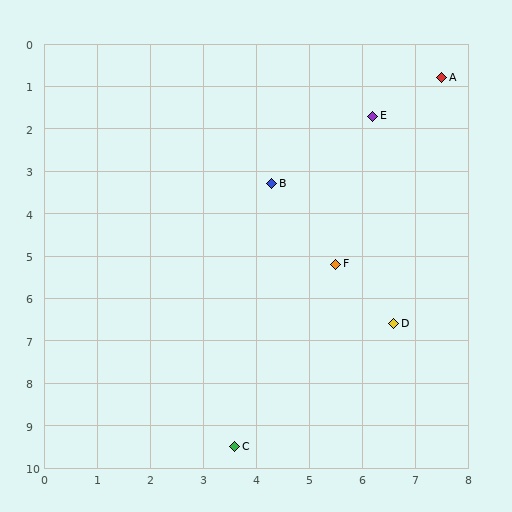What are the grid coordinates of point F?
Point F is at approximately (5.5, 5.2).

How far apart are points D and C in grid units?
Points D and C are about 4.2 grid units apart.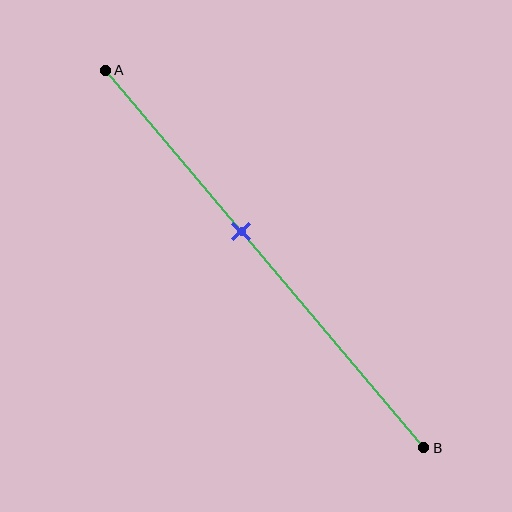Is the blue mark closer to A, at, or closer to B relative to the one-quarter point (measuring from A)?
The blue mark is closer to point B than the one-quarter point of segment AB.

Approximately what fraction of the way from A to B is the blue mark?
The blue mark is approximately 45% of the way from A to B.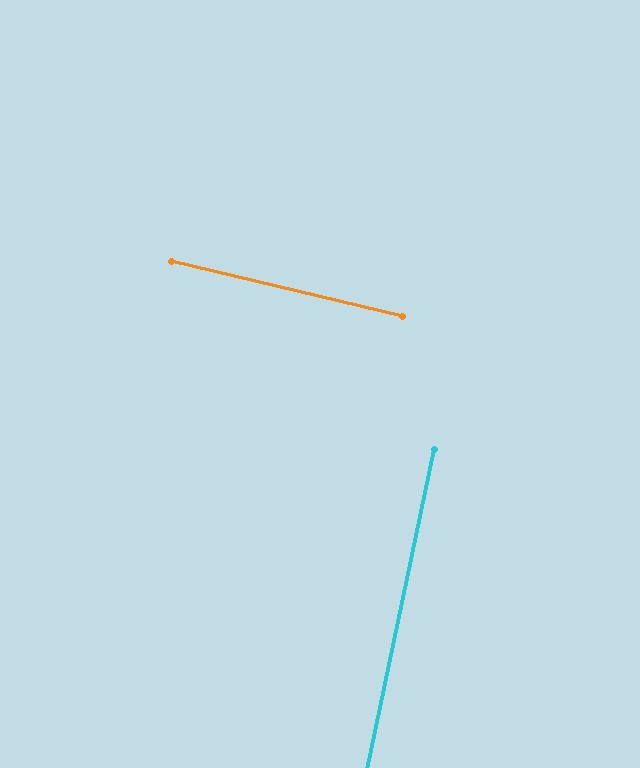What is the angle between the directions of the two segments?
Approximately 88 degrees.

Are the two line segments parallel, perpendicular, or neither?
Perpendicular — they meet at approximately 88°.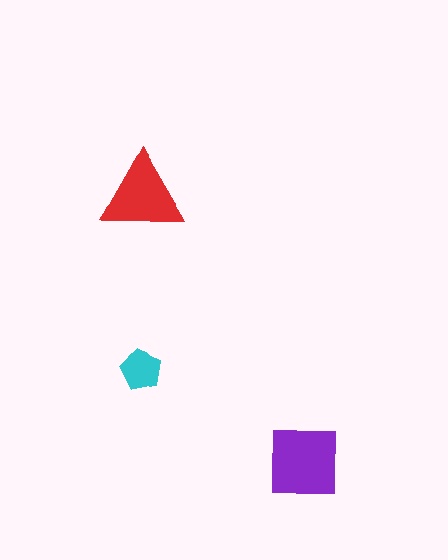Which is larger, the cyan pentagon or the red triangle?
The red triangle.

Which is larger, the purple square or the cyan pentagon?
The purple square.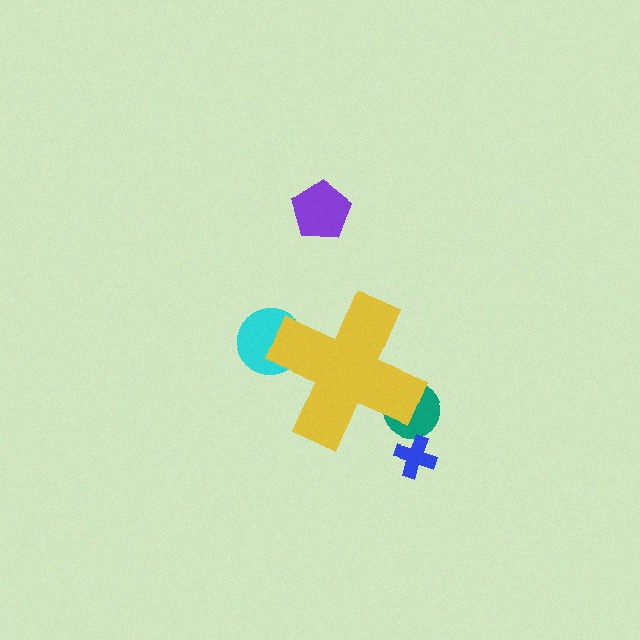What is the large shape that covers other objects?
A yellow cross.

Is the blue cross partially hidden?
No, the blue cross is fully visible.